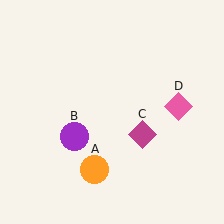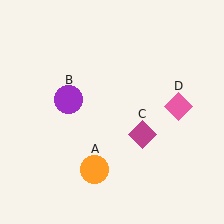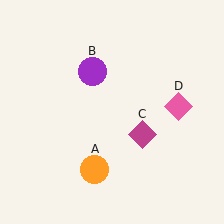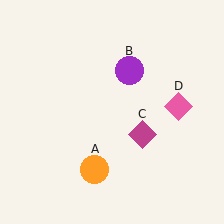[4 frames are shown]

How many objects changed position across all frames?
1 object changed position: purple circle (object B).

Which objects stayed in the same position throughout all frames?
Orange circle (object A) and magenta diamond (object C) and pink diamond (object D) remained stationary.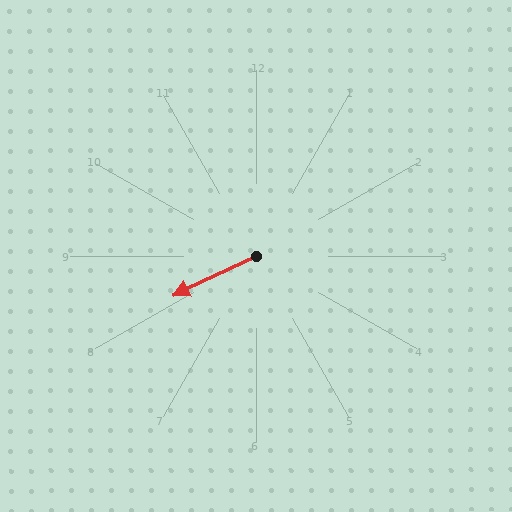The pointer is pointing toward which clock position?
Roughly 8 o'clock.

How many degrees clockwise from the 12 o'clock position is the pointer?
Approximately 245 degrees.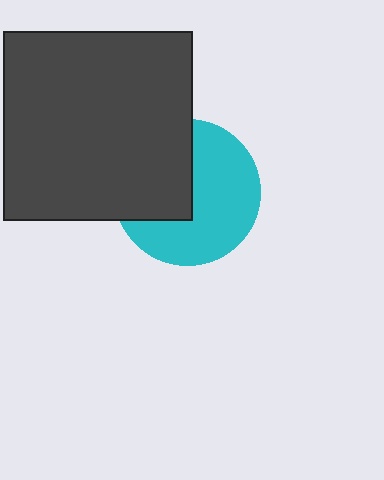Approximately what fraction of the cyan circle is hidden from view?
Roughly 41% of the cyan circle is hidden behind the dark gray square.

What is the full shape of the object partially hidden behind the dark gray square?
The partially hidden object is a cyan circle.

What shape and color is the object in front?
The object in front is a dark gray square.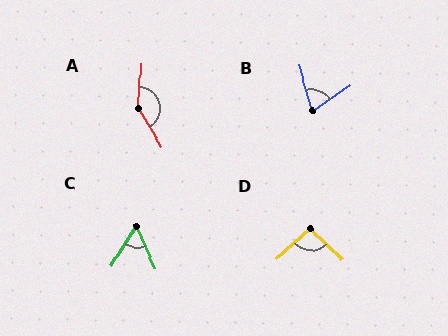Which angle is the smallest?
C, at approximately 56 degrees.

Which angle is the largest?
A, at approximately 146 degrees.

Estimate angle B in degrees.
Approximately 73 degrees.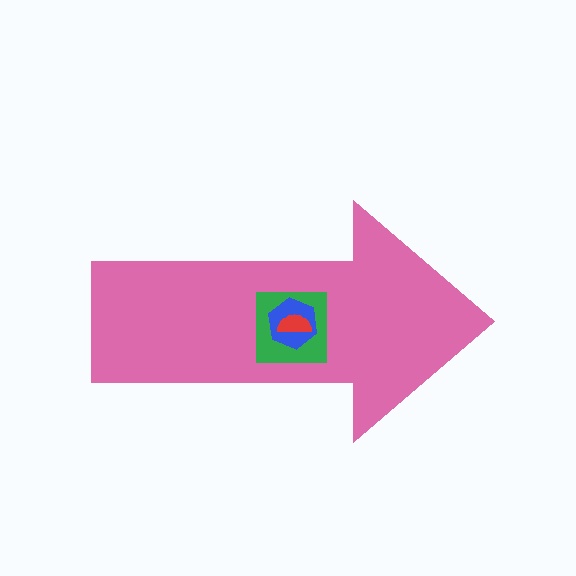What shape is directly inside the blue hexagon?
The red semicircle.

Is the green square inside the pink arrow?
Yes.